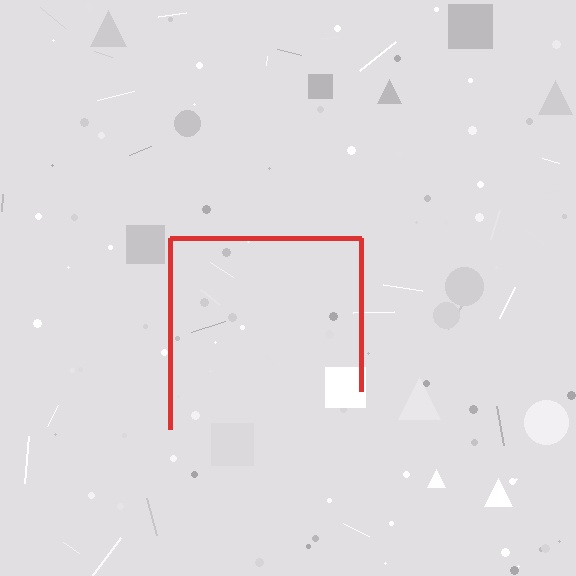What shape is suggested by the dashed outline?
The dashed outline suggests a square.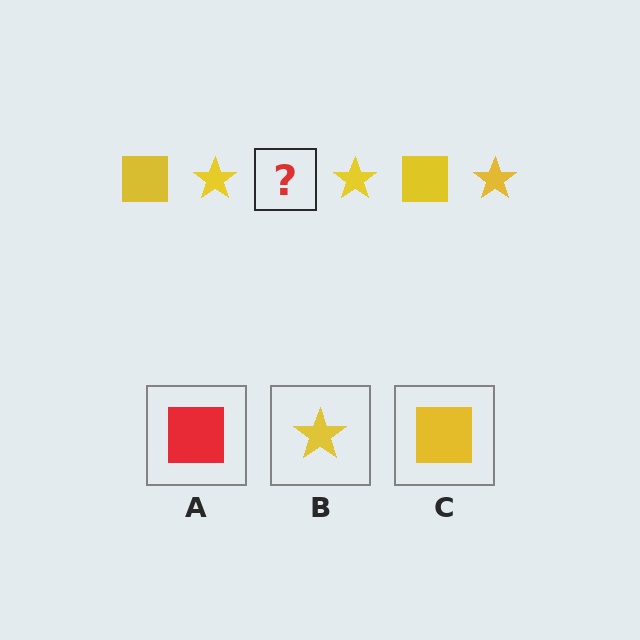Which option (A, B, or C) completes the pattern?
C.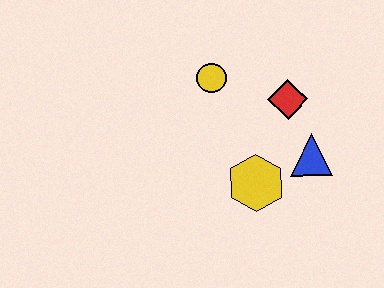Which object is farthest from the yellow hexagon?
The yellow circle is farthest from the yellow hexagon.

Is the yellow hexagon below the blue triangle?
Yes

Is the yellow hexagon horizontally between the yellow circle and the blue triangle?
Yes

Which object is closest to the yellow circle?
The red diamond is closest to the yellow circle.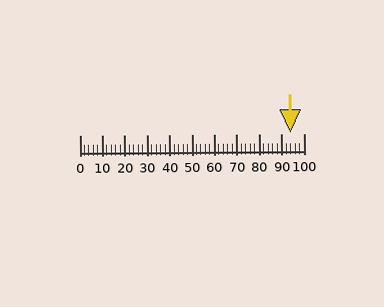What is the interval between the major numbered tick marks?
The major tick marks are spaced 10 units apart.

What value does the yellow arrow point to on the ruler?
The yellow arrow points to approximately 94.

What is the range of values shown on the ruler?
The ruler shows values from 0 to 100.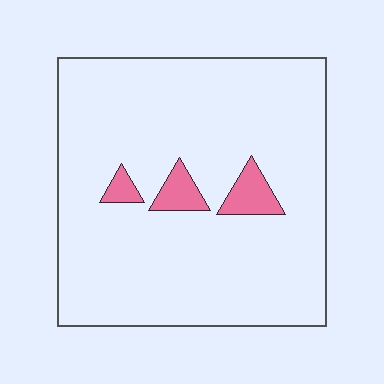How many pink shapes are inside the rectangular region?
3.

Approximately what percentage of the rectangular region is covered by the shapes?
Approximately 5%.